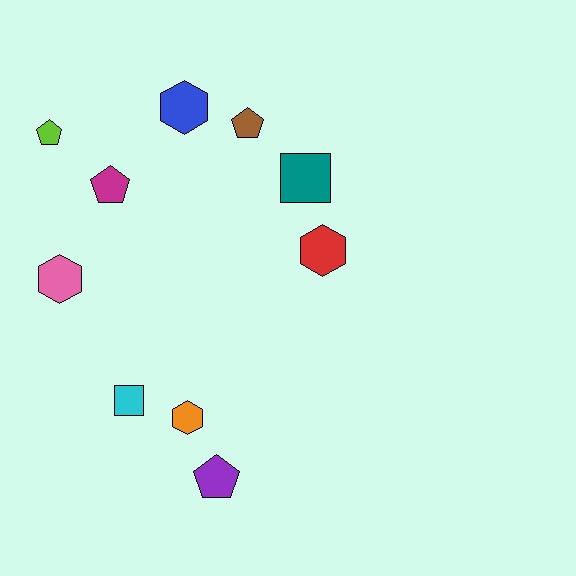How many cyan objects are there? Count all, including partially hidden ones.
There is 1 cyan object.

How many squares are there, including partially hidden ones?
There are 2 squares.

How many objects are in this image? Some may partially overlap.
There are 10 objects.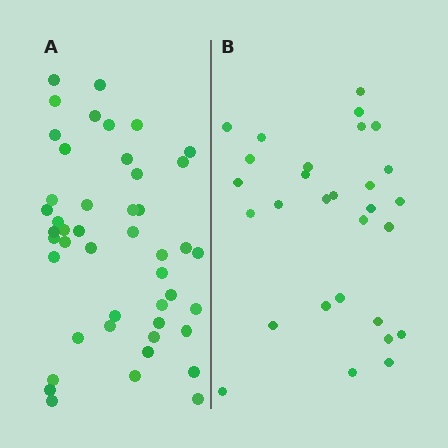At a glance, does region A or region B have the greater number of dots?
Region A (the left region) has more dots.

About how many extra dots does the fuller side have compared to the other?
Region A has approximately 15 more dots than region B.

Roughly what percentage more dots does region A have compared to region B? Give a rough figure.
About 60% more.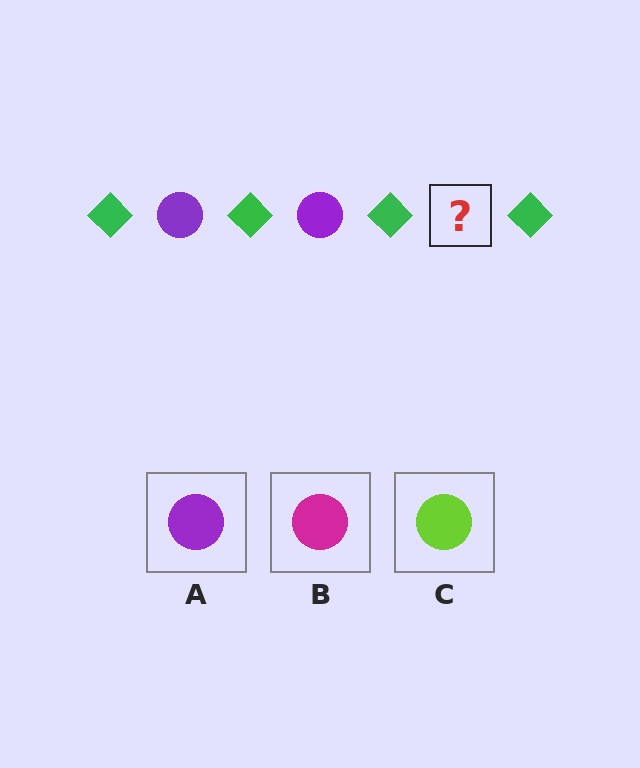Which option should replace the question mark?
Option A.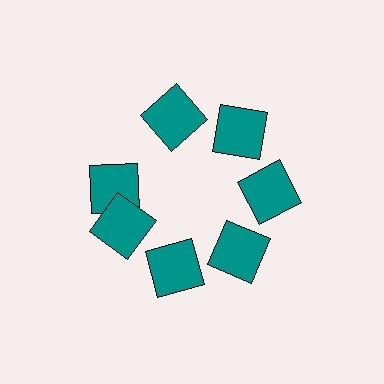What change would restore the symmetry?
The symmetry would be restored by rotating it back into even spacing with its neighbors so that all 7 squares sit at equal angles and equal distance from the center.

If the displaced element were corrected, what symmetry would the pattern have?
It would have 7-fold rotational symmetry — the pattern would map onto itself every 51 degrees.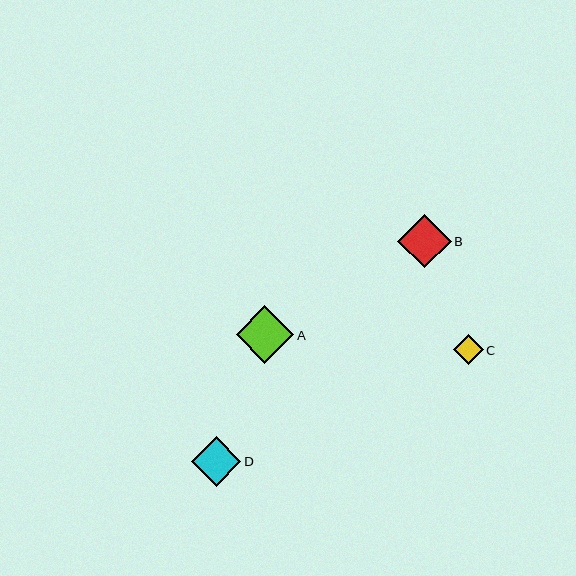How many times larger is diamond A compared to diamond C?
Diamond A is approximately 1.9 times the size of diamond C.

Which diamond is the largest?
Diamond A is the largest with a size of approximately 58 pixels.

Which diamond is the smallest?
Diamond C is the smallest with a size of approximately 30 pixels.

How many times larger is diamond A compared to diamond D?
Diamond A is approximately 1.2 times the size of diamond D.